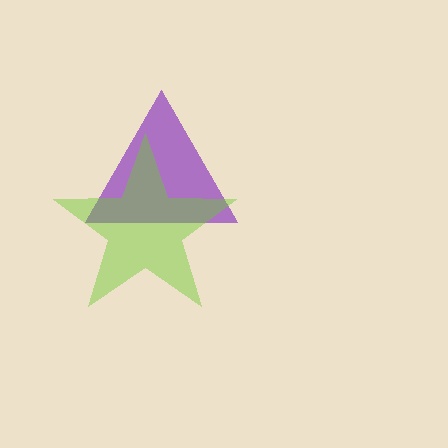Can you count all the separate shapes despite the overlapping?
Yes, there are 2 separate shapes.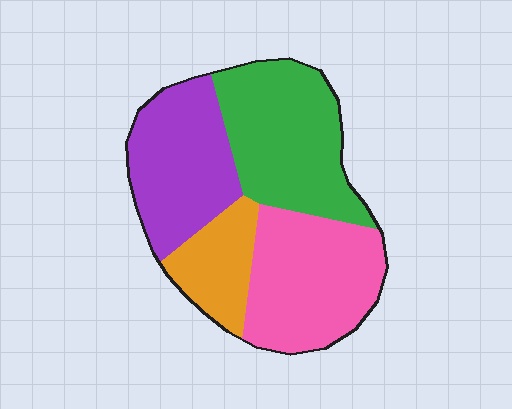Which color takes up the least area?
Orange, at roughly 15%.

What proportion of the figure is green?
Green takes up about one third (1/3) of the figure.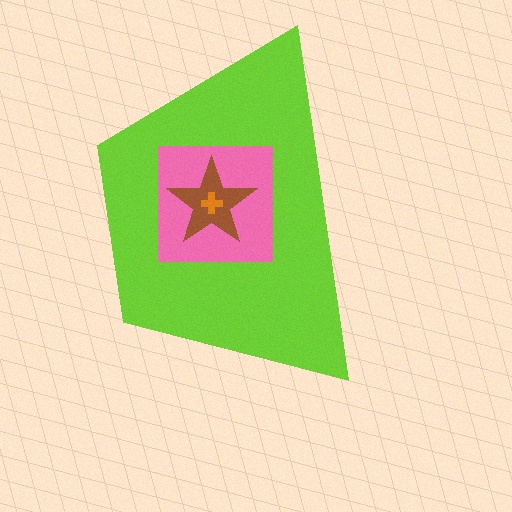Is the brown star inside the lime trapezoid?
Yes.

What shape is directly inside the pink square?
The brown star.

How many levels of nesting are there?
4.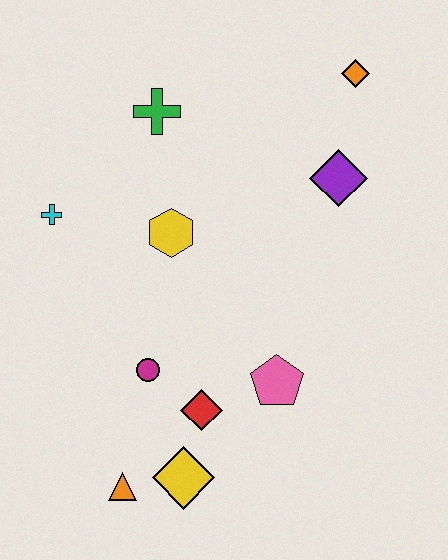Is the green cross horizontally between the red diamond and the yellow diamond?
No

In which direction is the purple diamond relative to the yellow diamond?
The purple diamond is above the yellow diamond.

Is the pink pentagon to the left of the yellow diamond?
No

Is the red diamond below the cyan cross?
Yes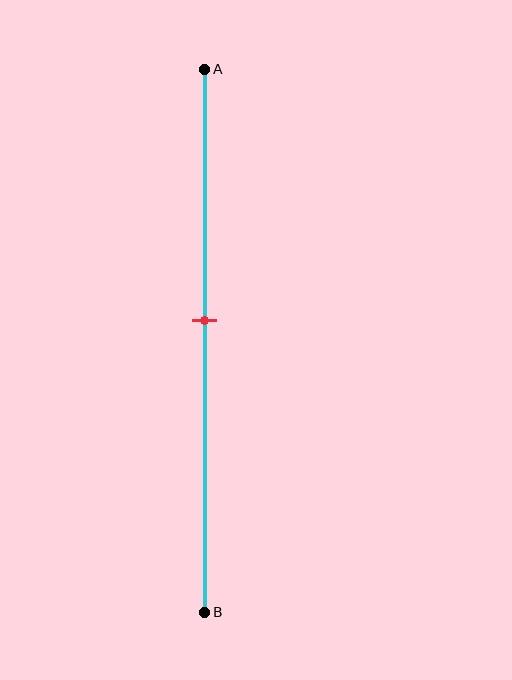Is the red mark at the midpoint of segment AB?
No, the mark is at about 45% from A, not at the 50% midpoint.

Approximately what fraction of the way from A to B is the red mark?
The red mark is approximately 45% of the way from A to B.